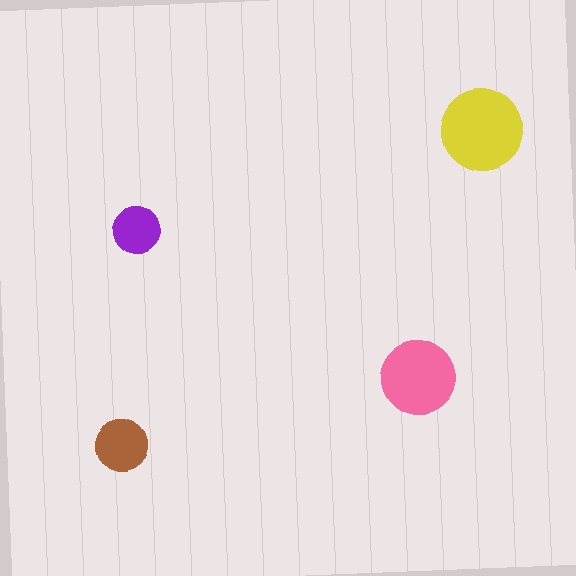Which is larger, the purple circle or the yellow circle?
The yellow one.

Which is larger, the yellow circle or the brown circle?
The yellow one.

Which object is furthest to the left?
The brown circle is leftmost.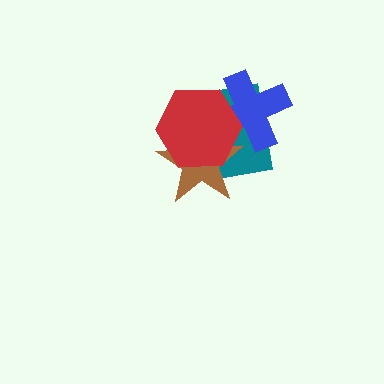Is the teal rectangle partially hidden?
Yes, it is partially covered by another shape.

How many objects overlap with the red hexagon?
3 objects overlap with the red hexagon.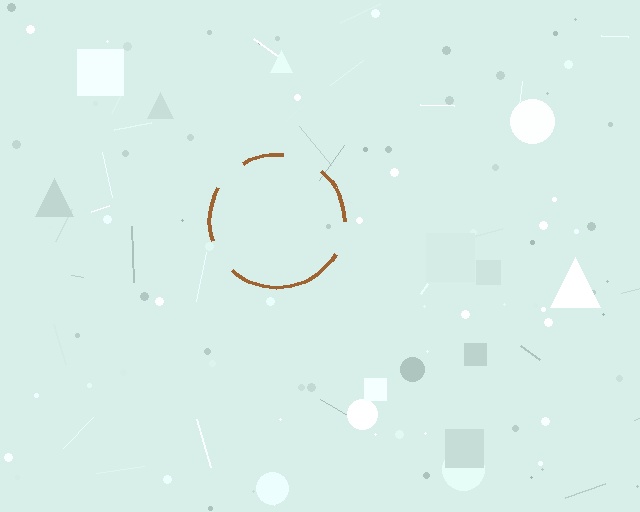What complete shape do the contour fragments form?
The contour fragments form a circle.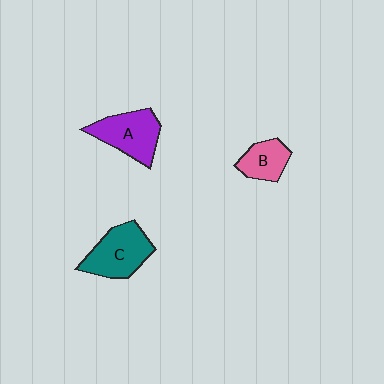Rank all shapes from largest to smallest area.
From largest to smallest: C (teal), A (purple), B (pink).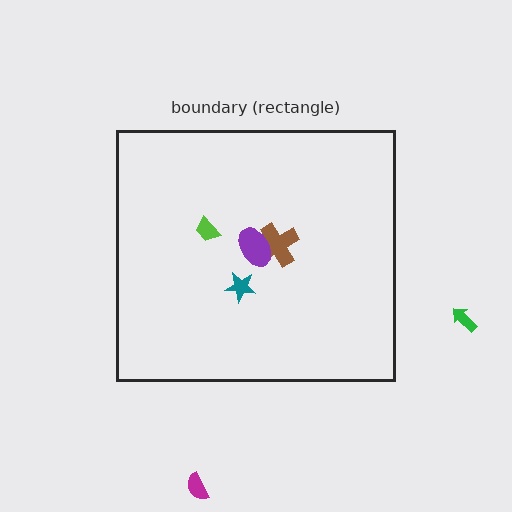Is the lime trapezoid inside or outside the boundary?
Inside.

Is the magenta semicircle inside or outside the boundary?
Outside.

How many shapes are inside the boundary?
4 inside, 2 outside.